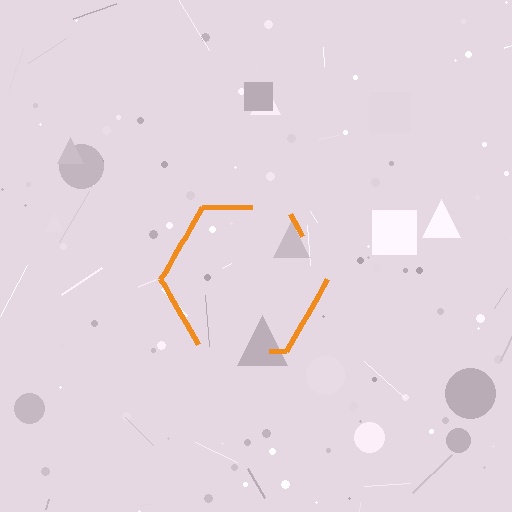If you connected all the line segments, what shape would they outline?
They would outline a hexagon.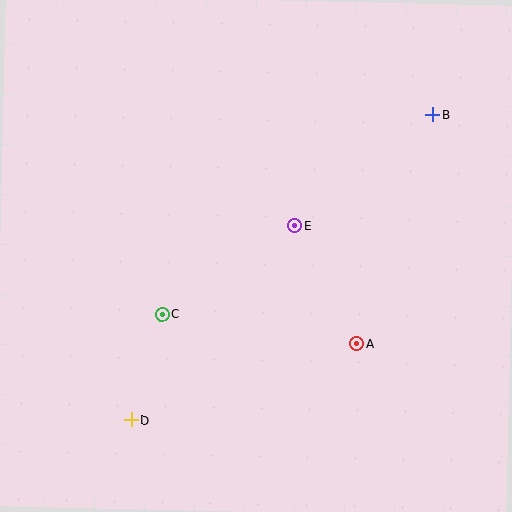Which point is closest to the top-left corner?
Point C is closest to the top-left corner.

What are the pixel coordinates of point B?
Point B is at (433, 114).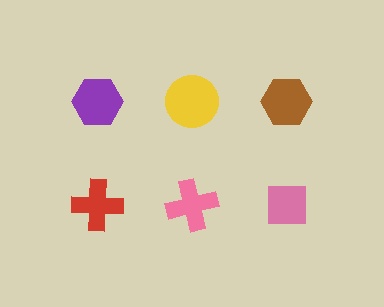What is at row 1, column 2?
A yellow circle.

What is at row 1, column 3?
A brown hexagon.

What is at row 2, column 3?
A pink square.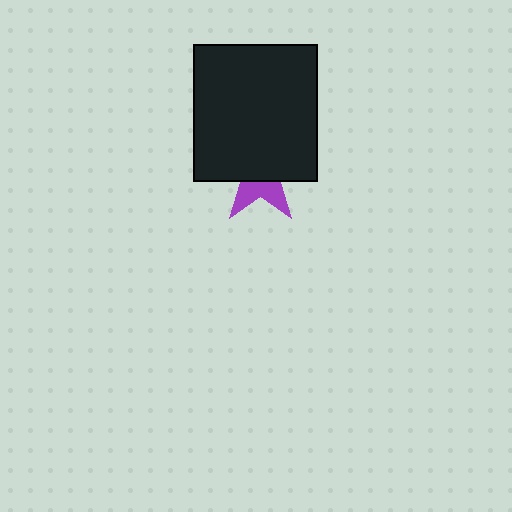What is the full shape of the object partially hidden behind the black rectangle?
The partially hidden object is a purple star.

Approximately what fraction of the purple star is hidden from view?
Roughly 63% of the purple star is hidden behind the black rectangle.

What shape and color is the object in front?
The object in front is a black rectangle.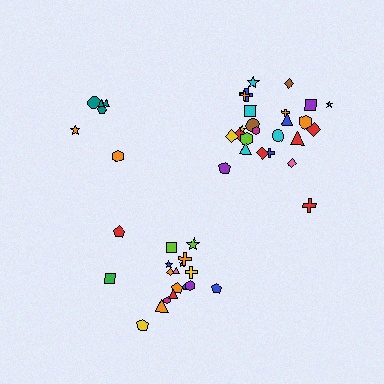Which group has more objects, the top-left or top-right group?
The top-right group.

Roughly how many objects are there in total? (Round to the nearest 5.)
Roughly 50 objects in total.